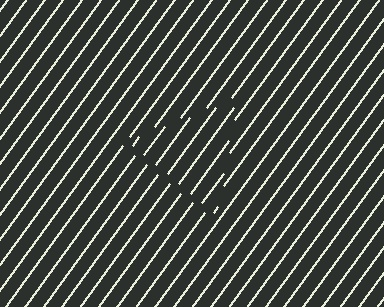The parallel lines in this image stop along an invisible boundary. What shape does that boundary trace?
An illusory triangle. The interior of the shape contains the same grating, shifted by half a period — the contour is defined by the phase discontinuity where line-ends from the inner and outer gratings abut.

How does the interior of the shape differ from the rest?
The interior of the shape contains the same grating, shifted by half a period — the contour is defined by the phase discontinuity where line-ends from the inner and outer gratings abut.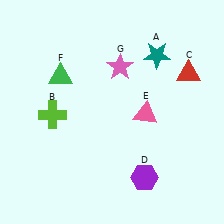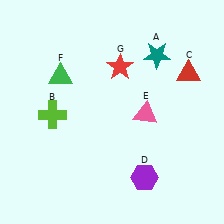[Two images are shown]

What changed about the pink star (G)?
In Image 1, G is pink. In Image 2, it changed to red.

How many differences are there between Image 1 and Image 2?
There is 1 difference between the two images.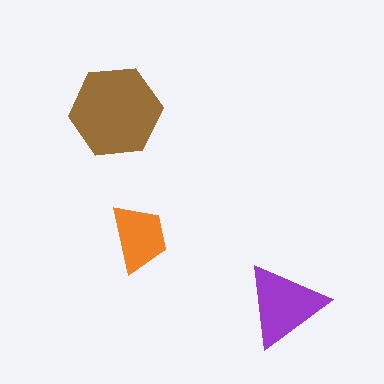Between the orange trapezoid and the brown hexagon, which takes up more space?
The brown hexagon.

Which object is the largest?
The brown hexagon.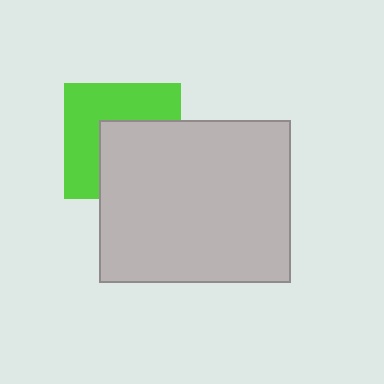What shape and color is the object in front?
The object in front is a light gray rectangle.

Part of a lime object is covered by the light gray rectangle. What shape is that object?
It is a square.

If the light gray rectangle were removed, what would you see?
You would see the complete lime square.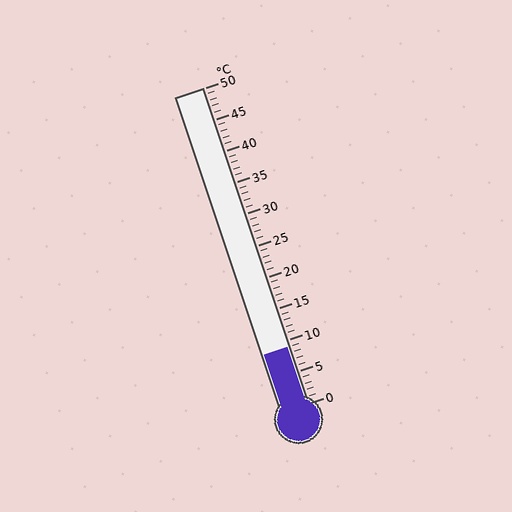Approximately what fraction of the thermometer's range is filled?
The thermometer is filled to approximately 20% of its range.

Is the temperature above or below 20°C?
The temperature is below 20°C.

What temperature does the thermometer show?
The thermometer shows approximately 9°C.